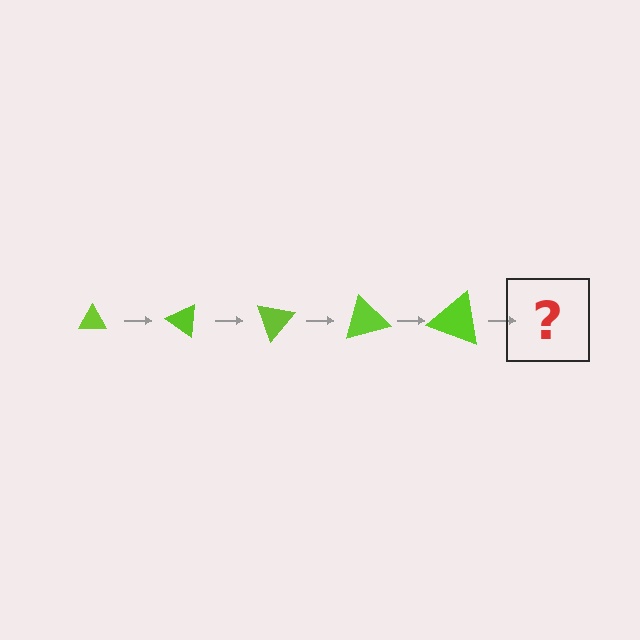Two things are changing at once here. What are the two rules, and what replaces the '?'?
The two rules are that the triangle grows larger each step and it rotates 35 degrees each step. The '?' should be a triangle, larger than the previous one and rotated 175 degrees from the start.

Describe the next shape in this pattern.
It should be a triangle, larger than the previous one and rotated 175 degrees from the start.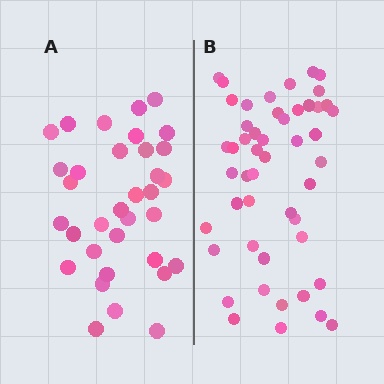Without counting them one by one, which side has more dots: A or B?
Region B (the right region) has more dots.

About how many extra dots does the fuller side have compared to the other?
Region B has approximately 15 more dots than region A.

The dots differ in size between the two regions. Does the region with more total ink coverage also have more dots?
No. Region A has more total ink coverage because its dots are larger, but region B actually contains more individual dots. Total area can be misleading — the number of items is what matters here.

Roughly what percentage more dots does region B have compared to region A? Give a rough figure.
About 45% more.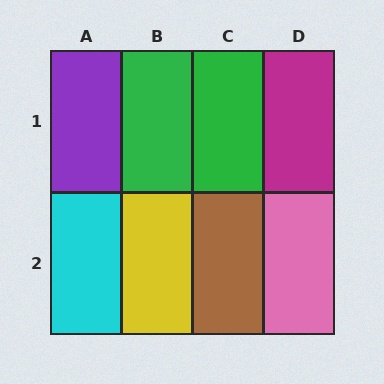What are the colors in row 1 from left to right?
Purple, green, green, magenta.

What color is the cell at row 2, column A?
Cyan.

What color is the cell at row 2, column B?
Yellow.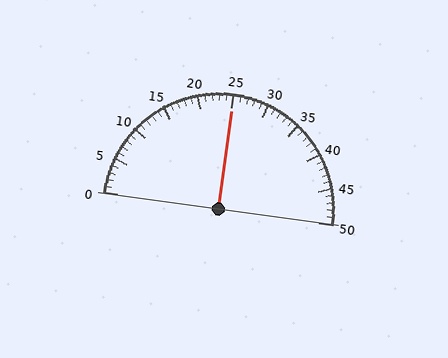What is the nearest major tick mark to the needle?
The nearest major tick mark is 25.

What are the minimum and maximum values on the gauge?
The gauge ranges from 0 to 50.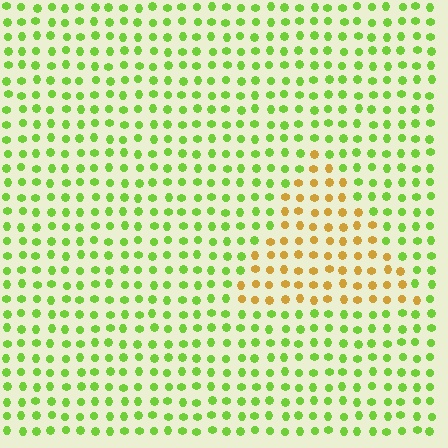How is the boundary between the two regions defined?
The boundary is defined purely by a slight shift in hue (about 57 degrees). Spacing, size, and orientation are identical on both sides.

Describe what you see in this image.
The image is filled with small lime elements in a uniform arrangement. A triangle-shaped region is visible where the elements are tinted to a slightly different hue, forming a subtle color boundary.